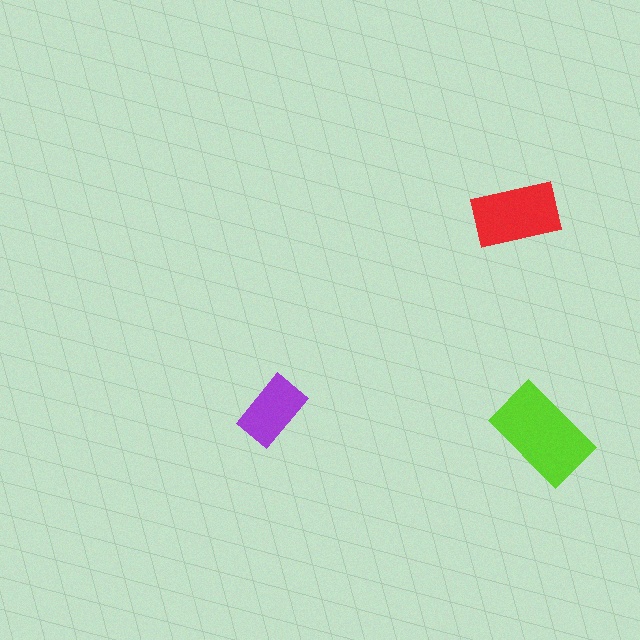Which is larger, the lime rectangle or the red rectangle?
The lime one.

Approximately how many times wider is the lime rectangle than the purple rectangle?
About 1.5 times wider.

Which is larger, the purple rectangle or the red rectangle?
The red one.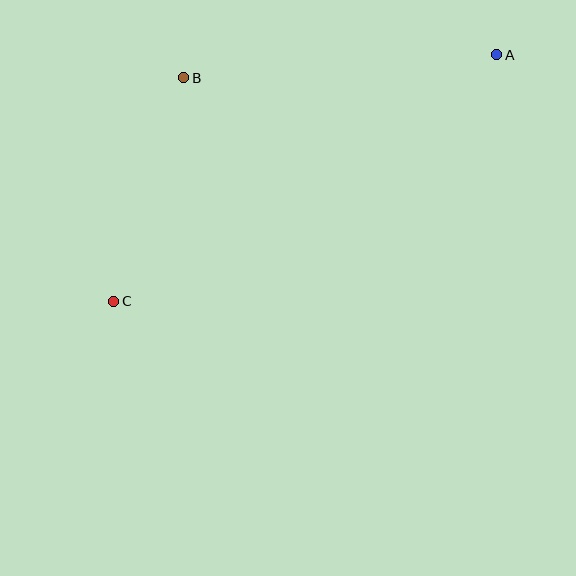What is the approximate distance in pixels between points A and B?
The distance between A and B is approximately 313 pixels.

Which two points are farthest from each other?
Points A and C are farthest from each other.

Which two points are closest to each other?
Points B and C are closest to each other.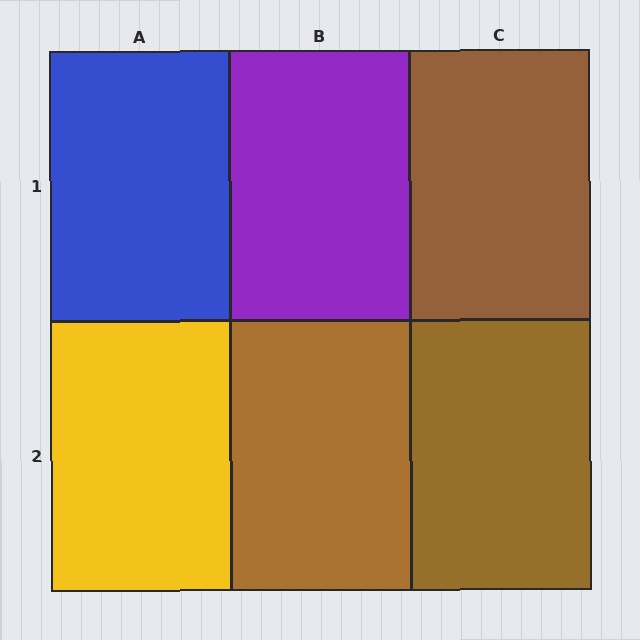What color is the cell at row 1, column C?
Brown.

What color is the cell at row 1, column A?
Blue.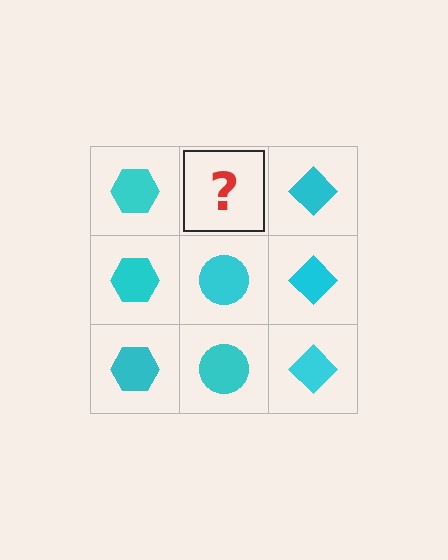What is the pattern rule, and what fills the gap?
The rule is that each column has a consistent shape. The gap should be filled with a cyan circle.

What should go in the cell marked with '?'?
The missing cell should contain a cyan circle.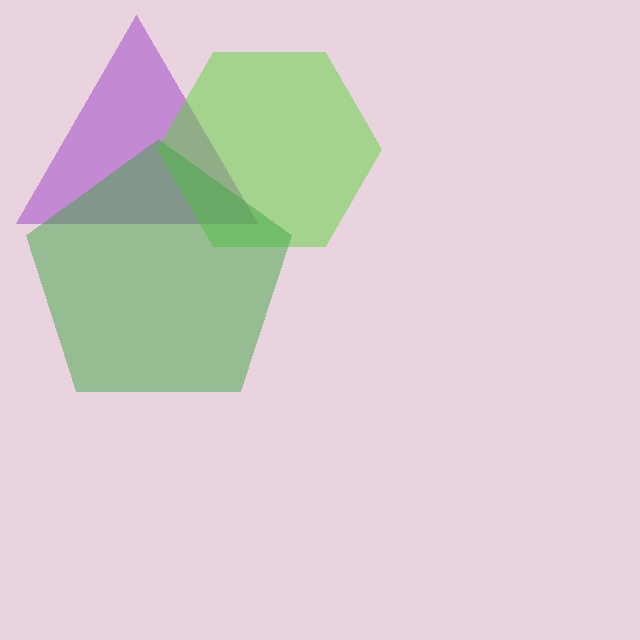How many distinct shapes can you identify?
There are 3 distinct shapes: a purple triangle, a lime hexagon, a green pentagon.